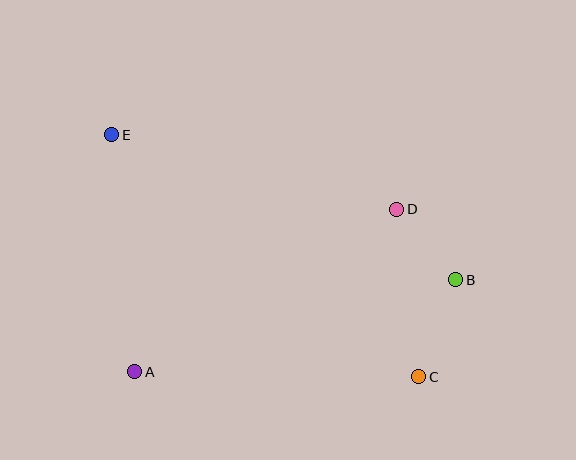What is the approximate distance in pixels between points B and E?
The distance between B and E is approximately 373 pixels.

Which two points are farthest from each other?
Points C and E are farthest from each other.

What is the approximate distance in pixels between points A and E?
The distance between A and E is approximately 238 pixels.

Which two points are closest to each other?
Points B and D are closest to each other.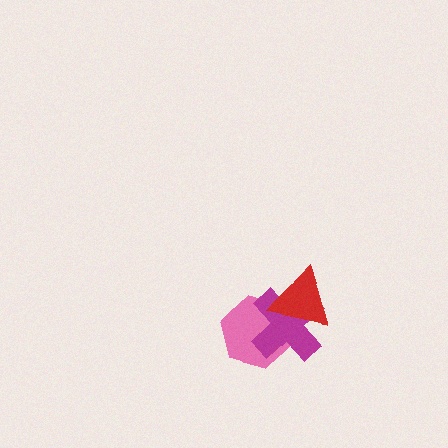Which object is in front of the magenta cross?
The red triangle is in front of the magenta cross.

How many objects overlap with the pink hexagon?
2 objects overlap with the pink hexagon.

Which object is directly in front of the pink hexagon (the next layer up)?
The magenta cross is directly in front of the pink hexagon.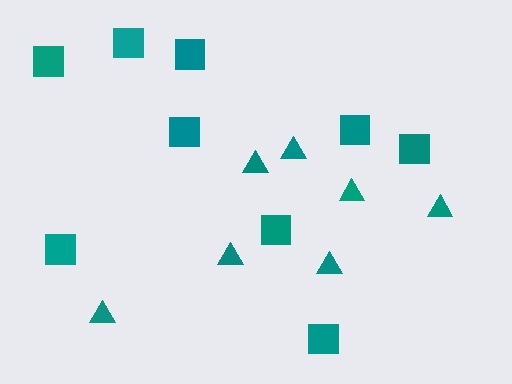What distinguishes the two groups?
There are 2 groups: one group of triangles (7) and one group of squares (9).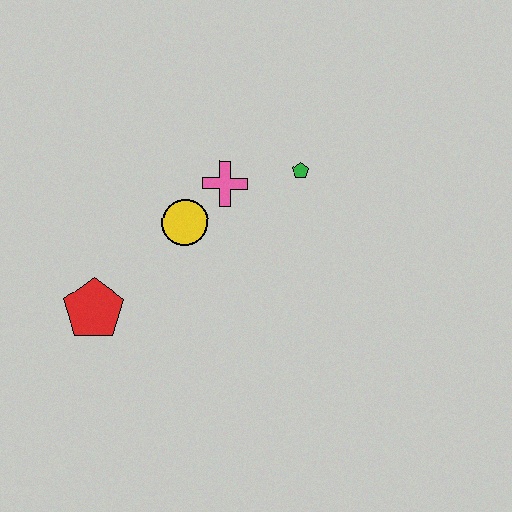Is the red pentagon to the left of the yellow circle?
Yes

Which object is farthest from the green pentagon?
The red pentagon is farthest from the green pentagon.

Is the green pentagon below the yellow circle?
No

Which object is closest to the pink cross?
The yellow circle is closest to the pink cross.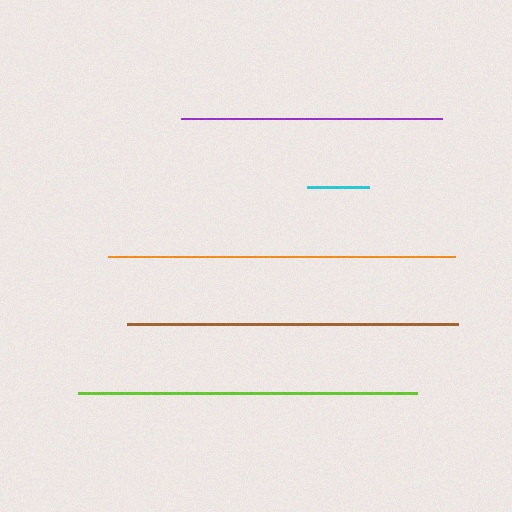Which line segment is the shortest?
The cyan line is the shortest at approximately 62 pixels.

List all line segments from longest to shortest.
From longest to shortest: orange, lime, brown, purple, cyan.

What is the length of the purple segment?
The purple segment is approximately 261 pixels long.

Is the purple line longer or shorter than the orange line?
The orange line is longer than the purple line.